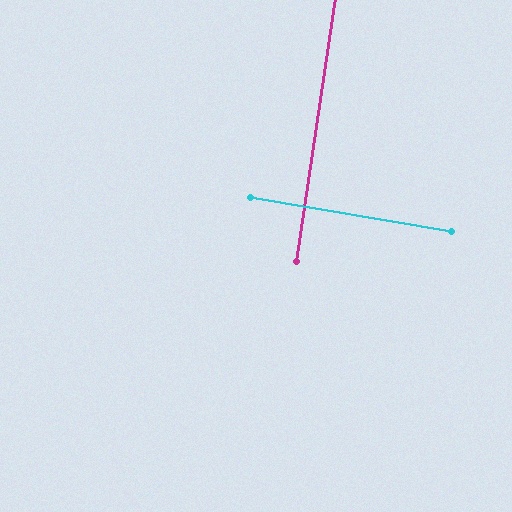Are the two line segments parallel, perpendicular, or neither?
Perpendicular — they meet at approximately 89°.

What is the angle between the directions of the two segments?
Approximately 89 degrees.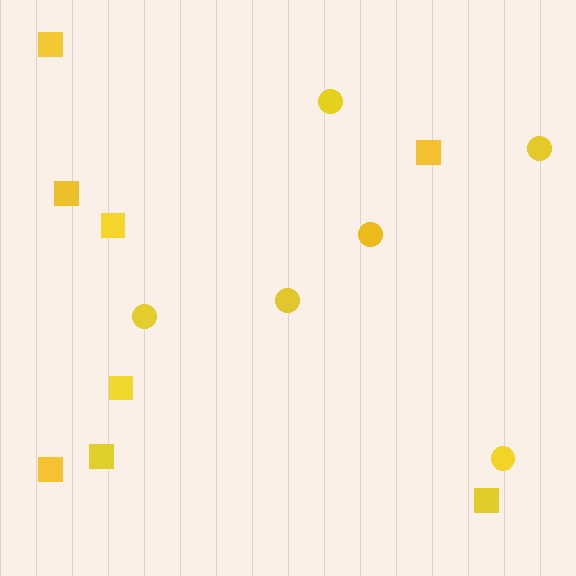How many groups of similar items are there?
There are 2 groups: one group of circles (6) and one group of squares (8).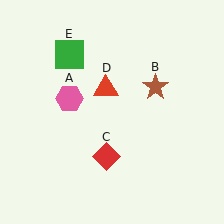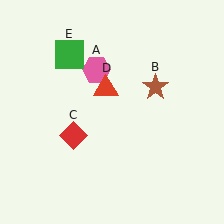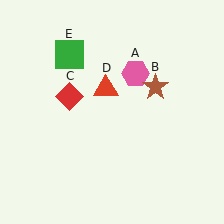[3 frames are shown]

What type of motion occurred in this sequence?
The pink hexagon (object A), red diamond (object C) rotated clockwise around the center of the scene.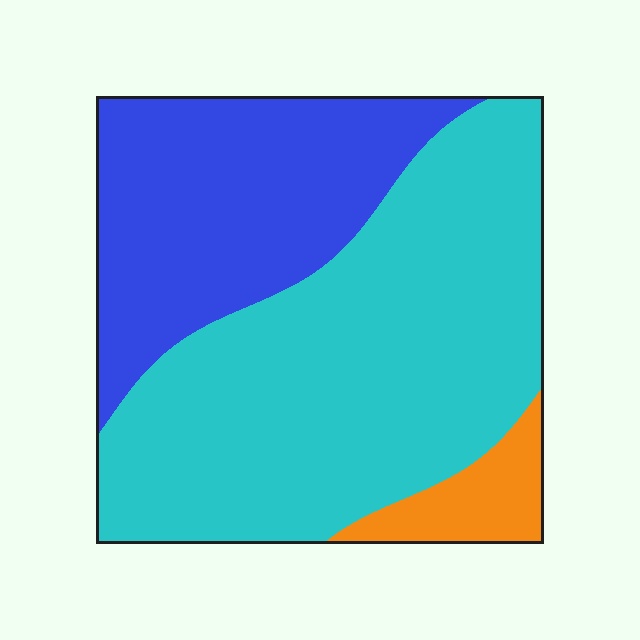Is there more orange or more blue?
Blue.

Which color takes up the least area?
Orange, at roughly 5%.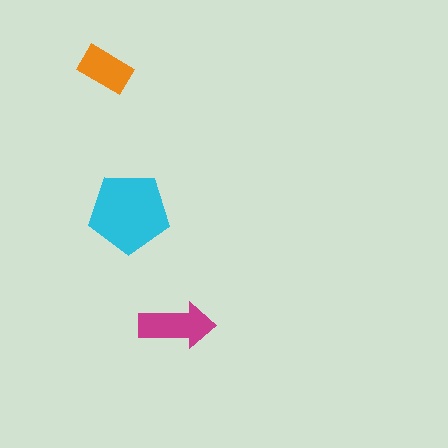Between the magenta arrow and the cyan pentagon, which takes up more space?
The cyan pentagon.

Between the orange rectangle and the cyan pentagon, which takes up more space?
The cyan pentagon.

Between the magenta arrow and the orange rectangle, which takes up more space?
The magenta arrow.